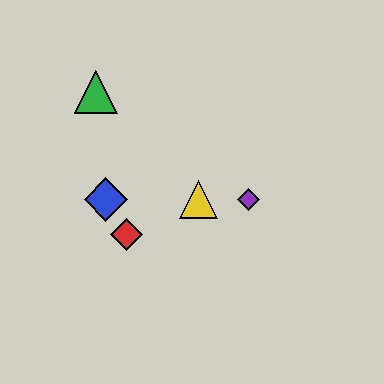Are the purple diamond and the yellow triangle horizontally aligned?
Yes, both are at y≈200.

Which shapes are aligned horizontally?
The blue diamond, the yellow triangle, the purple diamond are aligned horizontally.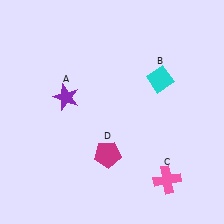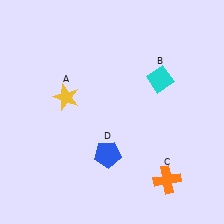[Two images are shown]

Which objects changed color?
A changed from purple to yellow. C changed from pink to orange. D changed from magenta to blue.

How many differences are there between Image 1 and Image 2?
There are 3 differences between the two images.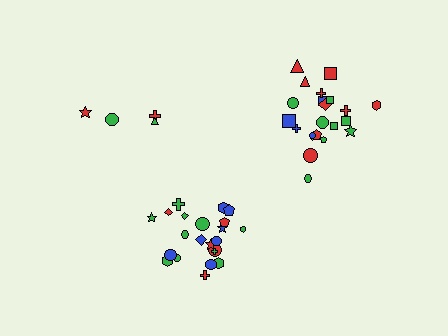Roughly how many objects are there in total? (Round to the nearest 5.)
Roughly 50 objects in total.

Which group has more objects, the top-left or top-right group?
The top-right group.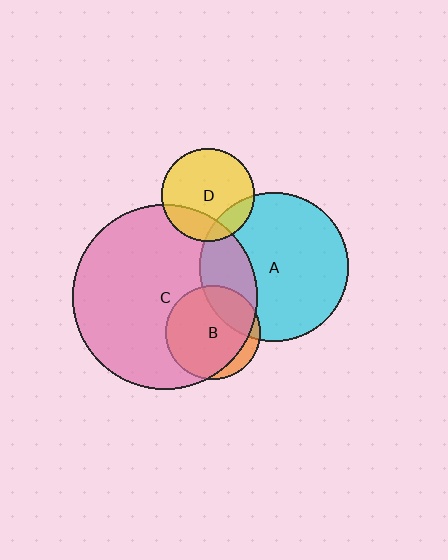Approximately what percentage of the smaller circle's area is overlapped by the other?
Approximately 20%.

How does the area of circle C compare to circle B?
Approximately 3.8 times.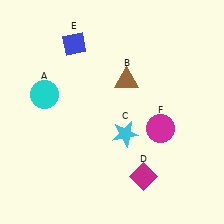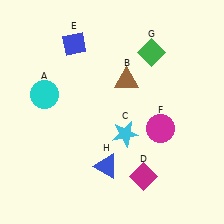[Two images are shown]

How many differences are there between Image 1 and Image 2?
There are 2 differences between the two images.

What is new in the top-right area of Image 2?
A green diamond (G) was added in the top-right area of Image 2.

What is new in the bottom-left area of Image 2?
A blue triangle (H) was added in the bottom-left area of Image 2.